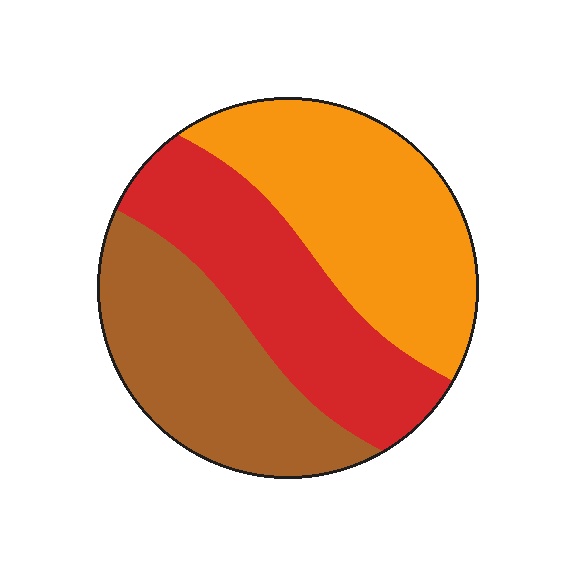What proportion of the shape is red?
Red takes up about one third (1/3) of the shape.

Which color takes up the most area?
Orange, at roughly 35%.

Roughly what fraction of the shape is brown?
Brown covers around 30% of the shape.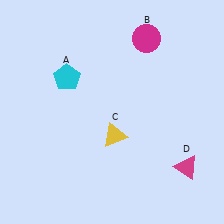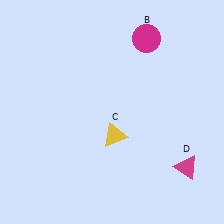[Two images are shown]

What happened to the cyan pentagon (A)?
The cyan pentagon (A) was removed in Image 2. It was in the top-left area of Image 1.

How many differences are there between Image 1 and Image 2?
There is 1 difference between the two images.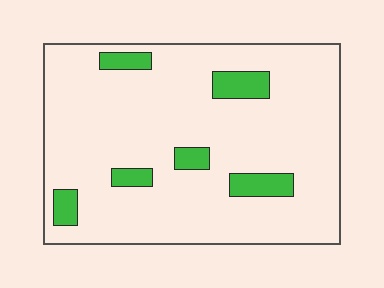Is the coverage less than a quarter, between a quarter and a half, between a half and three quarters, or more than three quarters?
Less than a quarter.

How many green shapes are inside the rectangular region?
6.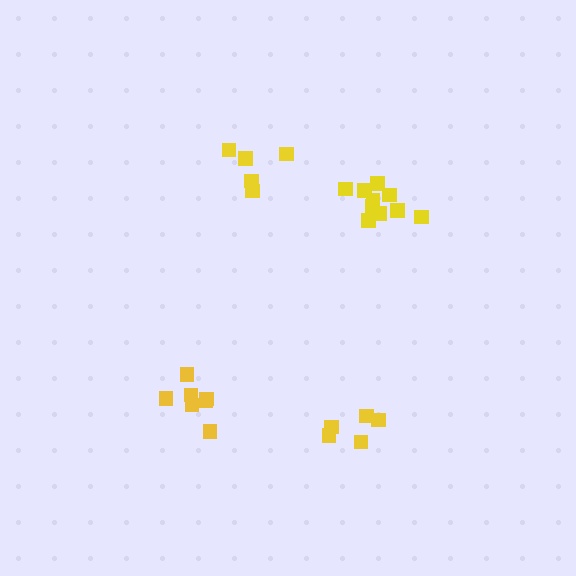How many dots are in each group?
Group 1: 5 dots, Group 2: 7 dots, Group 3: 5 dots, Group 4: 10 dots (27 total).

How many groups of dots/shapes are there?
There are 4 groups.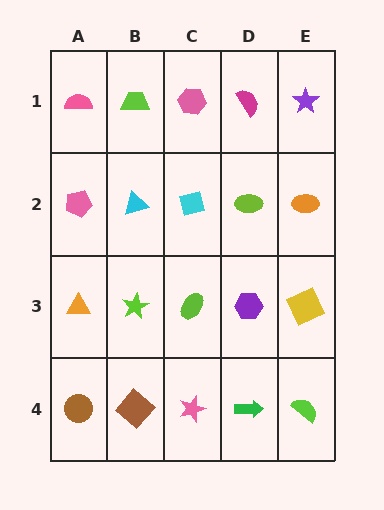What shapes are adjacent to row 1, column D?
A lime ellipse (row 2, column D), a pink hexagon (row 1, column C), a purple star (row 1, column E).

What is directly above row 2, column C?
A pink hexagon.